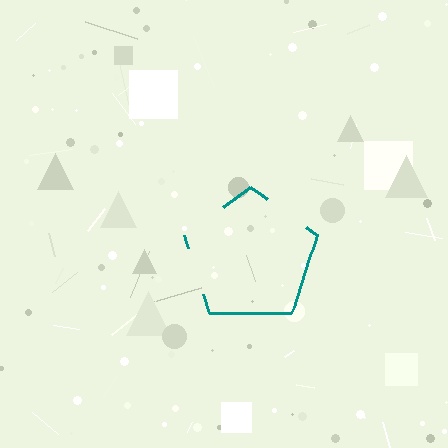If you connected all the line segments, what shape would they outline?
They would outline a pentagon.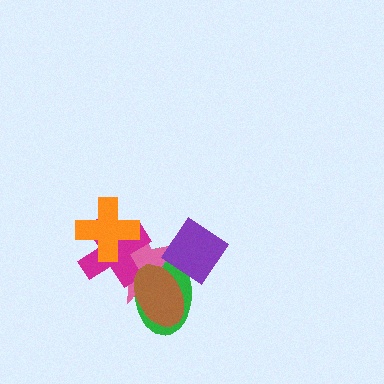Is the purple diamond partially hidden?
Yes, it is partially covered by another shape.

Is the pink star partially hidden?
Yes, it is partially covered by another shape.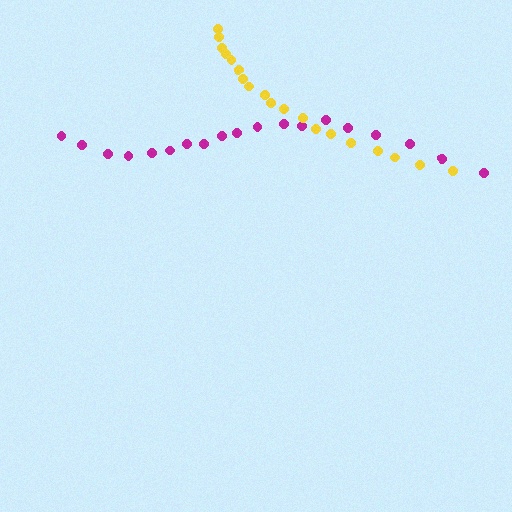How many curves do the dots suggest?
There are 2 distinct paths.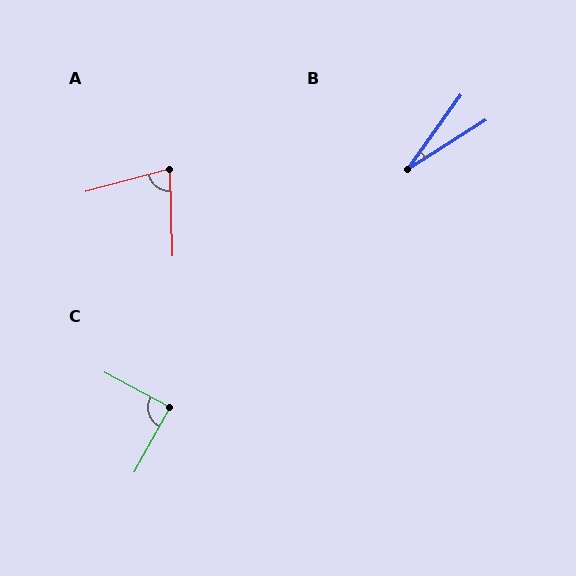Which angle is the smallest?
B, at approximately 22 degrees.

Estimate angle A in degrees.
Approximately 76 degrees.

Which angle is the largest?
C, at approximately 89 degrees.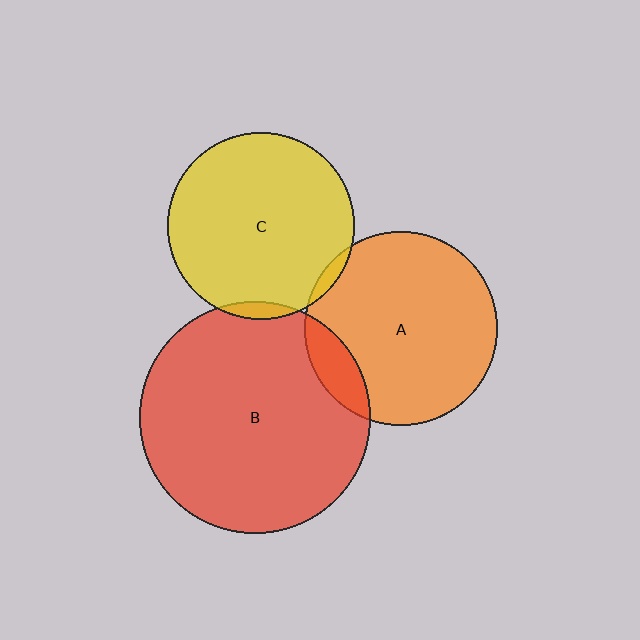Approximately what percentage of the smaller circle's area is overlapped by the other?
Approximately 5%.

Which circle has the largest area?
Circle B (red).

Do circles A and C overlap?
Yes.